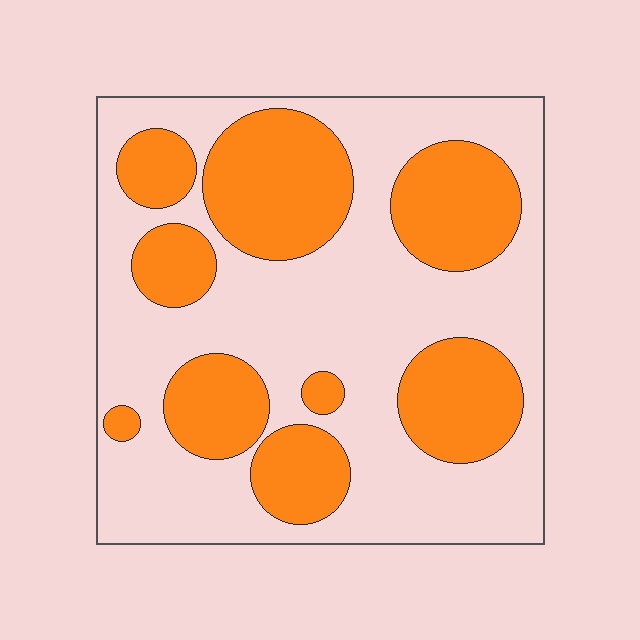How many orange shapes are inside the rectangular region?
9.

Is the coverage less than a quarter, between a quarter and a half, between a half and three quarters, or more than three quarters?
Between a quarter and a half.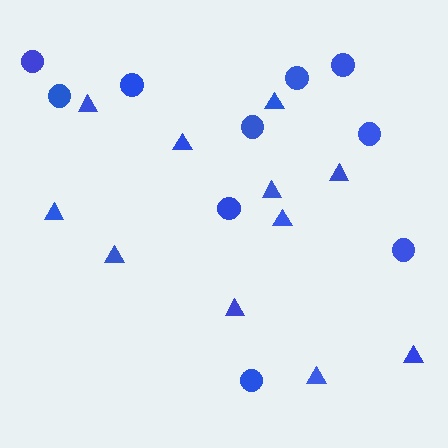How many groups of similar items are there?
There are 2 groups: one group of circles (10) and one group of triangles (11).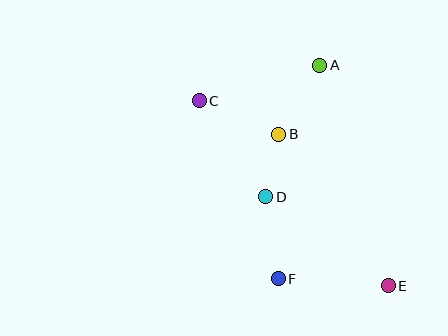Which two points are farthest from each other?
Points C and E are farthest from each other.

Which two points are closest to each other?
Points B and D are closest to each other.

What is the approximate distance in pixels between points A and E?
The distance between A and E is approximately 231 pixels.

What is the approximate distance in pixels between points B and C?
The distance between B and C is approximately 86 pixels.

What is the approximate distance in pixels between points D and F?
The distance between D and F is approximately 83 pixels.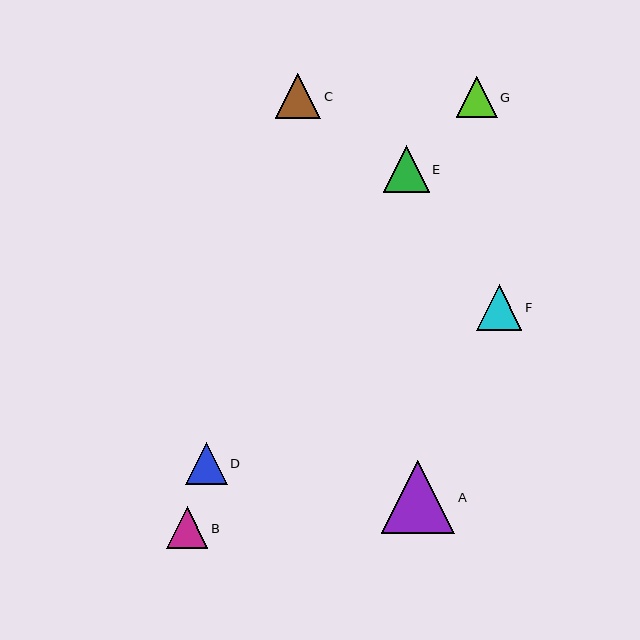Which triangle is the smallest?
Triangle G is the smallest with a size of approximately 40 pixels.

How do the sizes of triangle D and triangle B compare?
Triangle D and triangle B are approximately the same size.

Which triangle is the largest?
Triangle A is the largest with a size of approximately 73 pixels.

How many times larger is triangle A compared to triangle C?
Triangle A is approximately 1.6 times the size of triangle C.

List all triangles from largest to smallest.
From largest to smallest: A, E, C, F, D, B, G.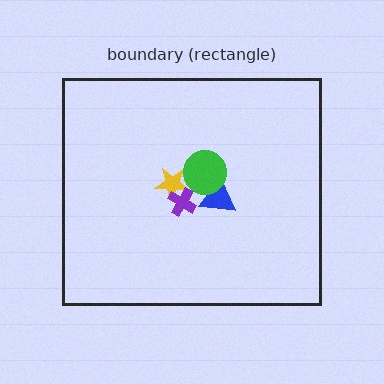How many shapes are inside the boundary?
5 inside, 0 outside.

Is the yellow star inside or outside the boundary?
Inside.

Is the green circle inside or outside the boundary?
Inside.